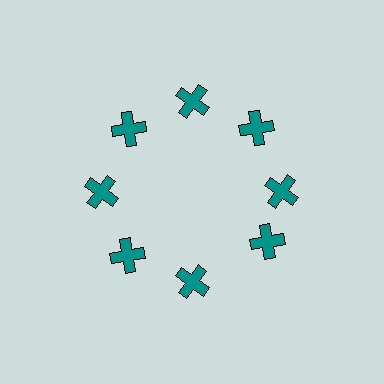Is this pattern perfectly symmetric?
No. The 8 teal crosses are arranged in a ring, but one element near the 4 o'clock position is rotated out of alignment along the ring, breaking the 8-fold rotational symmetry.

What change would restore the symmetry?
The symmetry would be restored by rotating it back into even spacing with its neighbors so that all 8 crosses sit at equal angles and equal distance from the center.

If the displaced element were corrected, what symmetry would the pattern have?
It would have 8-fold rotational symmetry — the pattern would map onto itself every 45 degrees.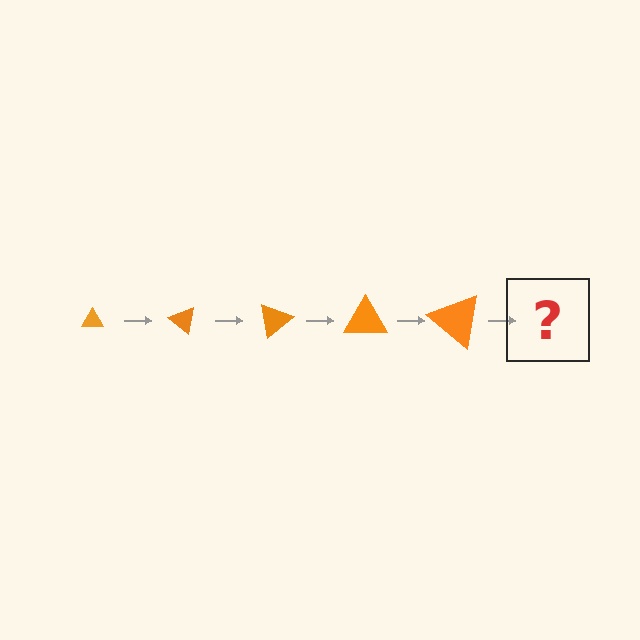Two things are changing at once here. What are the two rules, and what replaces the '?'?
The two rules are that the triangle grows larger each step and it rotates 40 degrees each step. The '?' should be a triangle, larger than the previous one and rotated 200 degrees from the start.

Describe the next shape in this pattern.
It should be a triangle, larger than the previous one and rotated 200 degrees from the start.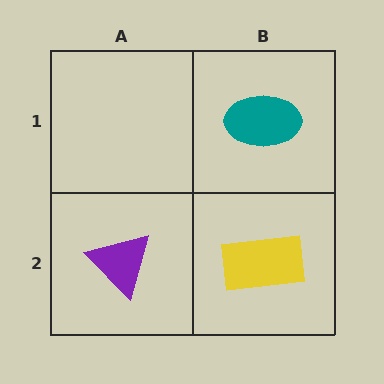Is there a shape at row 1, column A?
No, that cell is empty.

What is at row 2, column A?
A purple triangle.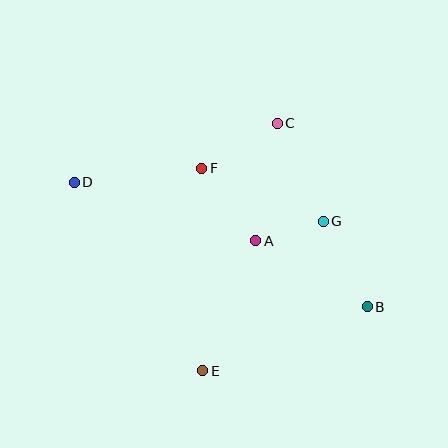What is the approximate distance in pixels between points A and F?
The distance between A and F is approximately 91 pixels.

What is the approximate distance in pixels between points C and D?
The distance between C and D is approximately 212 pixels.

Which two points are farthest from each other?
Points B and D are farthest from each other.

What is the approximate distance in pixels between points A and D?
The distance between A and D is approximately 191 pixels.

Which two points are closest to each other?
Points A and G are closest to each other.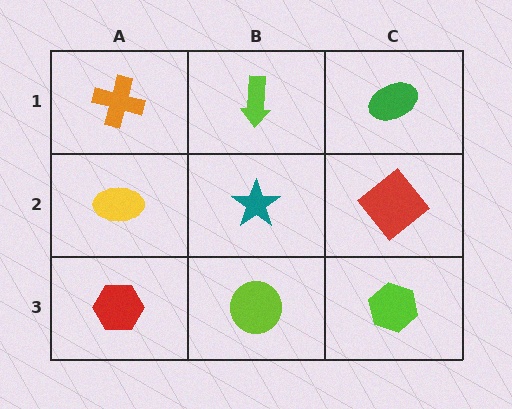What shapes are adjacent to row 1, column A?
A yellow ellipse (row 2, column A), a lime arrow (row 1, column B).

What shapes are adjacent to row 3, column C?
A red diamond (row 2, column C), a lime circle (row 3, column B).